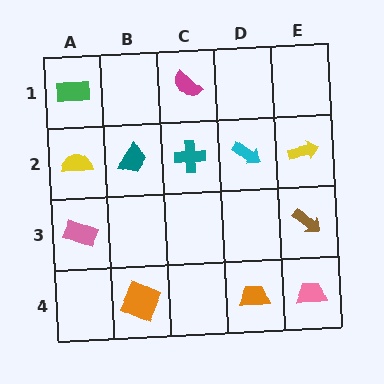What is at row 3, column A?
A pink rectangle.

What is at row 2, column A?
A yellow semicircle.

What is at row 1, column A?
A green rectangle.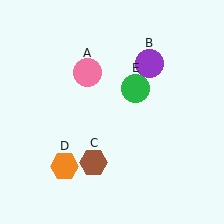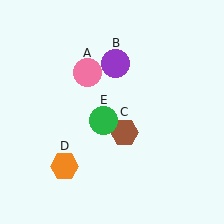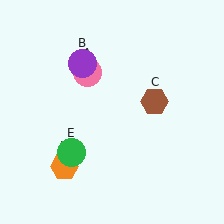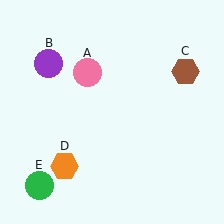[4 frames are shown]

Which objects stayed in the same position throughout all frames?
Pink circle (object A) and orange hexagon (object D) remained stationary.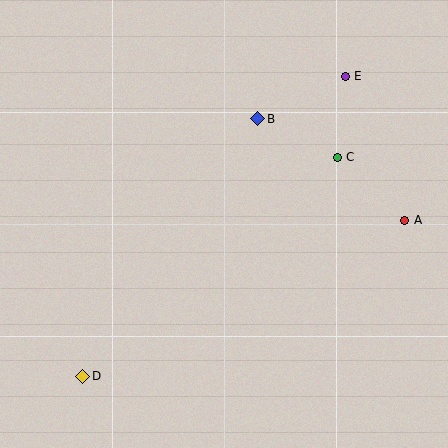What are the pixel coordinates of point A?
Point A is at (405, 220).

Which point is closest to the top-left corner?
Point B is closest to the top-left corner.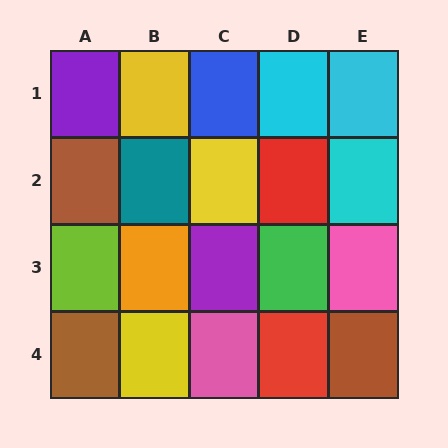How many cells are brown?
3 cells are brown.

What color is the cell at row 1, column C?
Blue.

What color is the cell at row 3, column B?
Orange.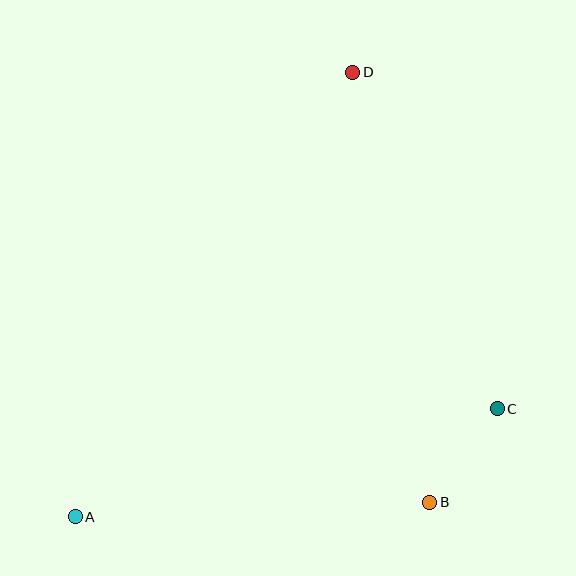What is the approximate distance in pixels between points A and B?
The distance between A and B is approximately 355 pixels.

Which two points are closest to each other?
Points B and C are closest to each other.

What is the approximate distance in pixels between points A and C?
The distance between A and C is approximately 435 pixels.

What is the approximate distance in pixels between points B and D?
The distance between B and D is approximately 437 pixels.